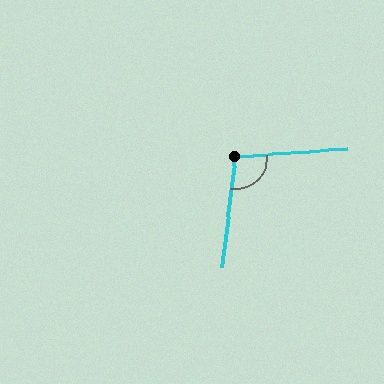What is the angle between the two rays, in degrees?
Approximately 101 degrees.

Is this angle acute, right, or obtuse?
It is obtuse.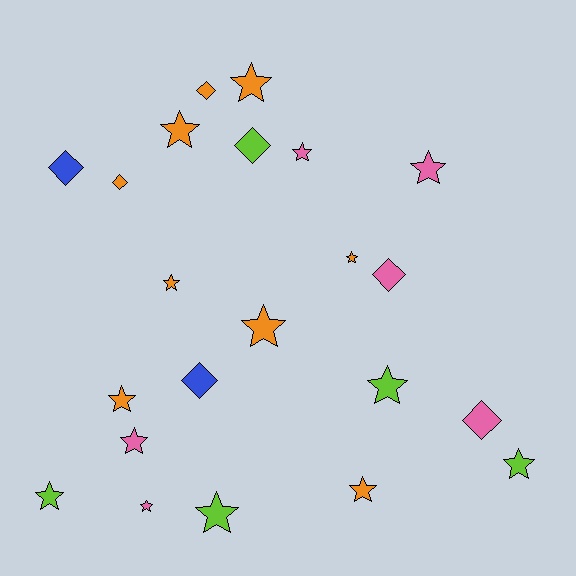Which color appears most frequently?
Orange, with 9 objects.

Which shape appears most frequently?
Star, with 15 objects.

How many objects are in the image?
There are 22 objects.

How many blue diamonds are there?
There are 2 blue diamonds.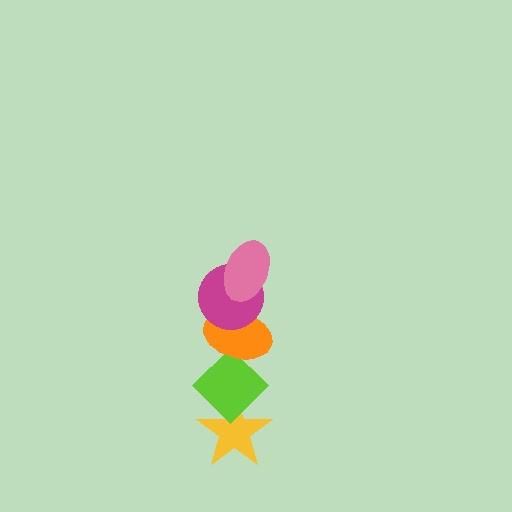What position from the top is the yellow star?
The yellow star is 5th from the top.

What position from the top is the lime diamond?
The lime diamond is 4th from the top.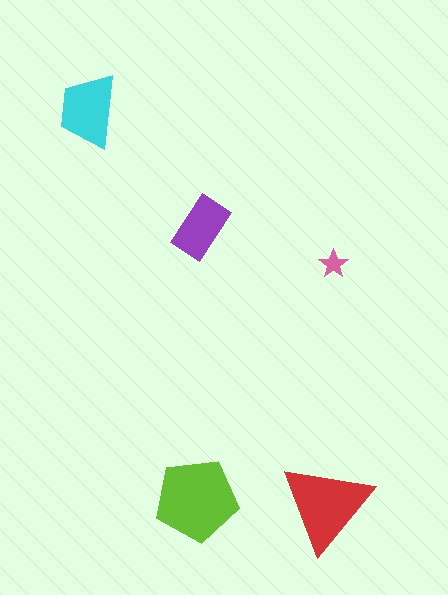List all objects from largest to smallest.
The lime pentagon, the red triangle, the cyan trapezoid, the purple rectangle, the pink star.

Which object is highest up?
The cyan trapezoid is topmost.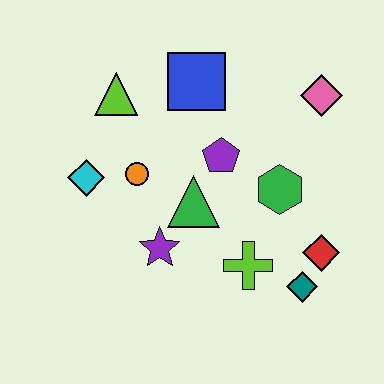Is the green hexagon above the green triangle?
Yes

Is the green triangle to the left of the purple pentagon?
Yes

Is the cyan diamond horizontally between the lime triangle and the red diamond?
No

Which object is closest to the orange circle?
The cyan diamond is closest to the orange circle.